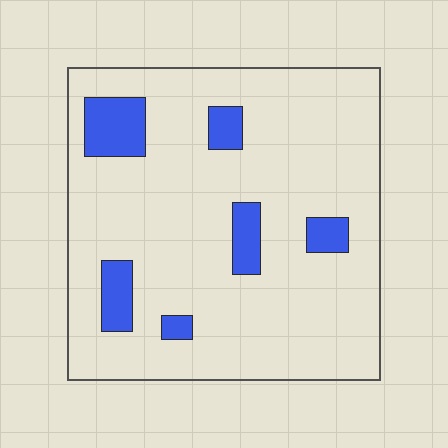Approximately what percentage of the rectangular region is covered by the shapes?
Approximately 10%.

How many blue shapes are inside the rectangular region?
6.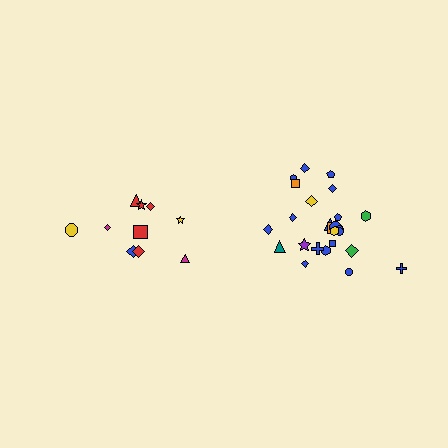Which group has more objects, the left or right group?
The right group.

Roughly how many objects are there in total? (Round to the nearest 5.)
Roughly 35 objects in total.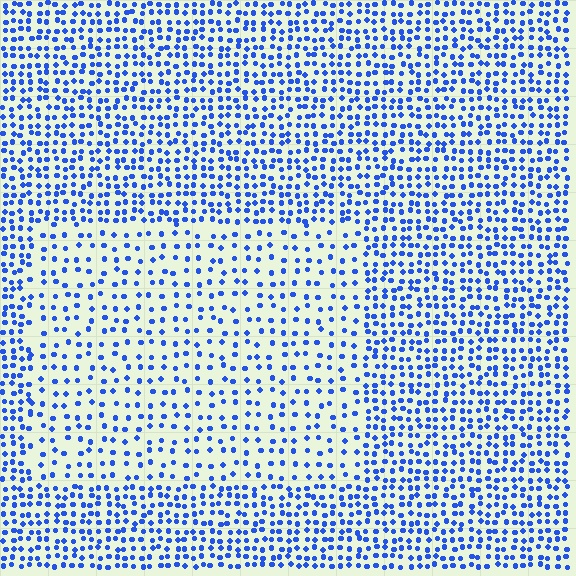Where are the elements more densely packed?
The elements are more densely packed outside the rectangle boundary.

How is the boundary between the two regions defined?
The boundary is defined by a change in element density (approximately 1.9x ratio). All elements are the same color, size, and shape.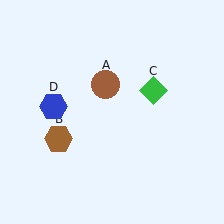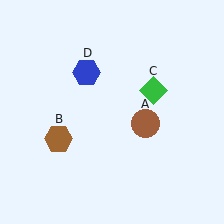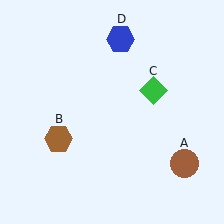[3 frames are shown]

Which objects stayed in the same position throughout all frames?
Brown hexagon (object B) and green diamond (object C) remained stationary.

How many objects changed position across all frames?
2 objects changed position: brown circle (object A), blue hexagon (object D).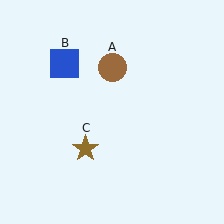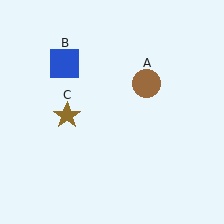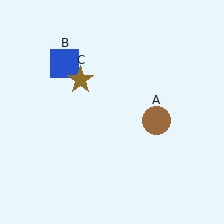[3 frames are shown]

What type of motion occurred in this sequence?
The brown circle (object A), brown star (object C) rotated clockwise around the center of the scene.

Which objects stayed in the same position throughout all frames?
Blue square (object B) remained stationary.